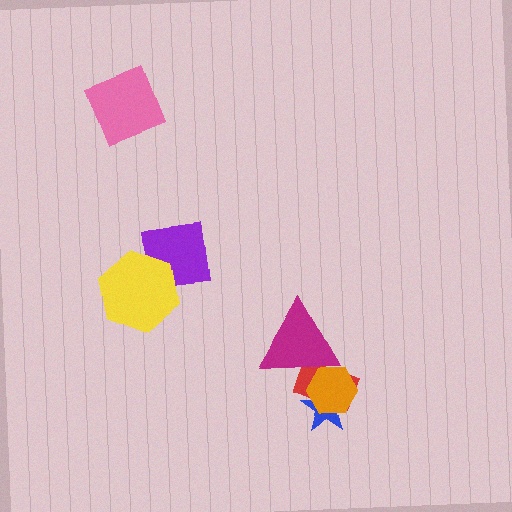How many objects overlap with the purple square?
1 object overlaps with the purple square.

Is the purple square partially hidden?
Yes, it is partially covered by another shape.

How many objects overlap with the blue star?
2 objects overlap with the blue star.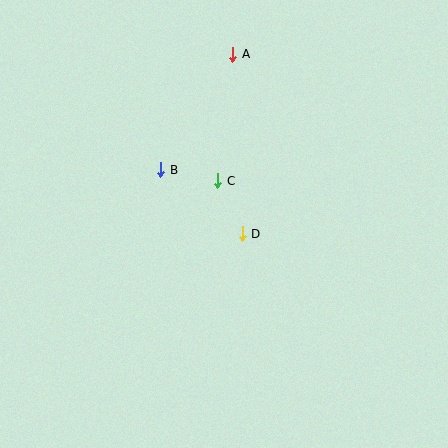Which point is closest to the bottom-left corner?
Point B is closest to the bottom-left corner.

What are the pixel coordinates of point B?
Point B is at (161, 170).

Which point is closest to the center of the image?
Point D at (242, 234) is closest to the center.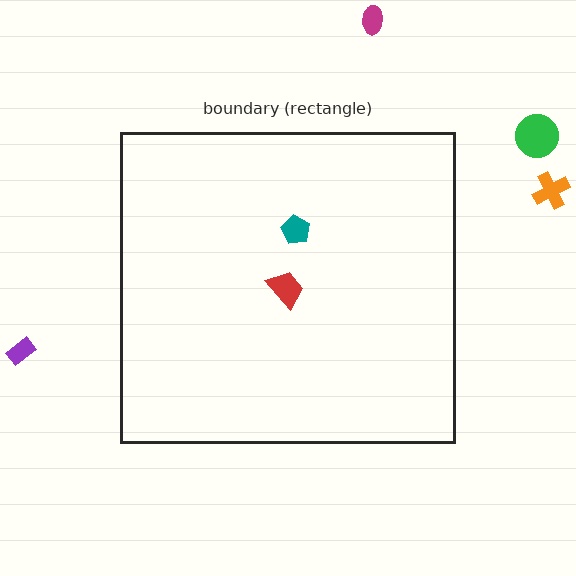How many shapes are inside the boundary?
2 inside, 4 outside.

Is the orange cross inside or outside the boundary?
Outside.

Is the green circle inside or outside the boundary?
Outside.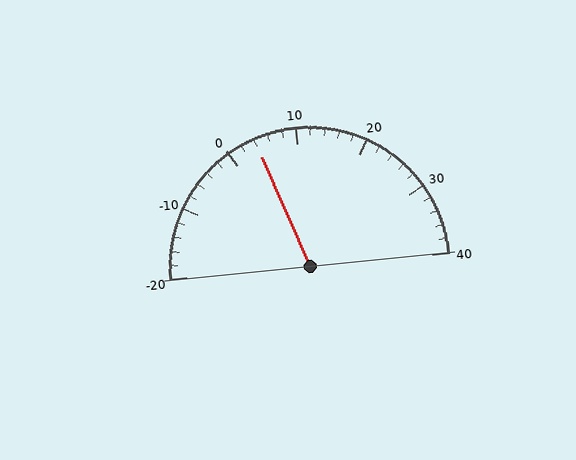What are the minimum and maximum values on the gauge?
The gauge ranges from -20 to 40.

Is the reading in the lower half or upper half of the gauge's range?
The reading is in the lower half of the range (-20 to 40).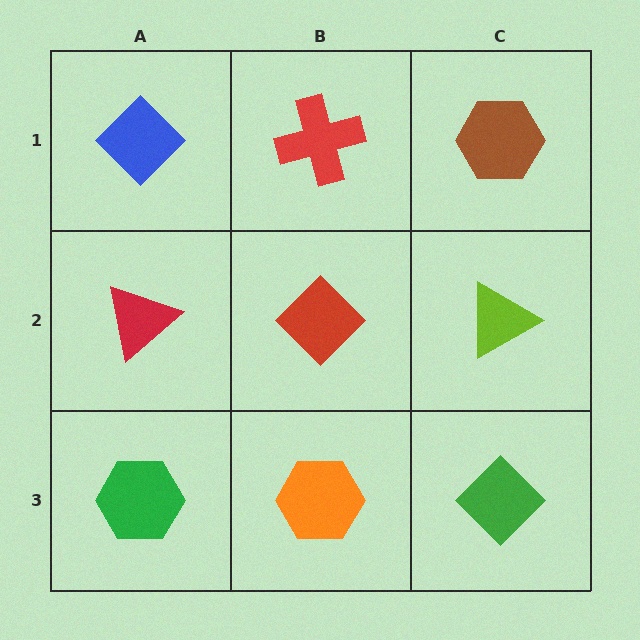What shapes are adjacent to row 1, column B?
A red diamond (row 2, column B), a blue diamond (row 1, column A), a brown hexagon (row 1, column C).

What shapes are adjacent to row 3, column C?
A lime triangle (row 2, column C), an orange hexagon (row 3, column B).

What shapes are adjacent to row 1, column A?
A red triangle (row 2, column A), a red cross (row 1, column B).